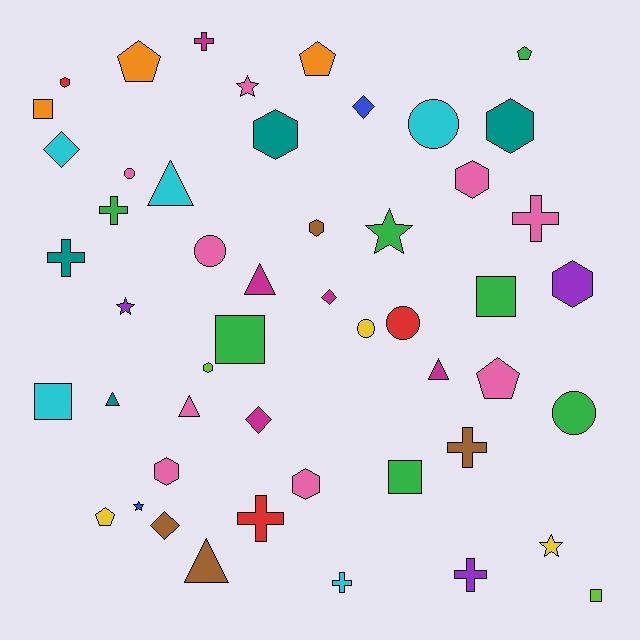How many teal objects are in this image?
There are 4 teal objects.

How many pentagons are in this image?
There are 5 pentagons.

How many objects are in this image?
There are 50 objects.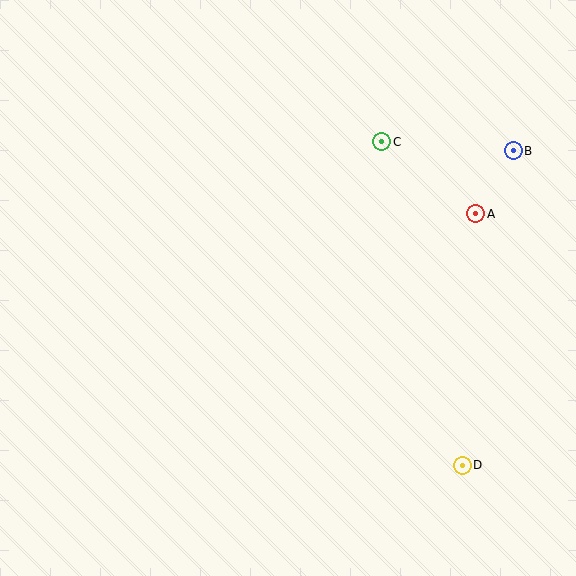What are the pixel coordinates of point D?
Point D is at (462, 465).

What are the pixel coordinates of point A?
Point A is at (476, 214).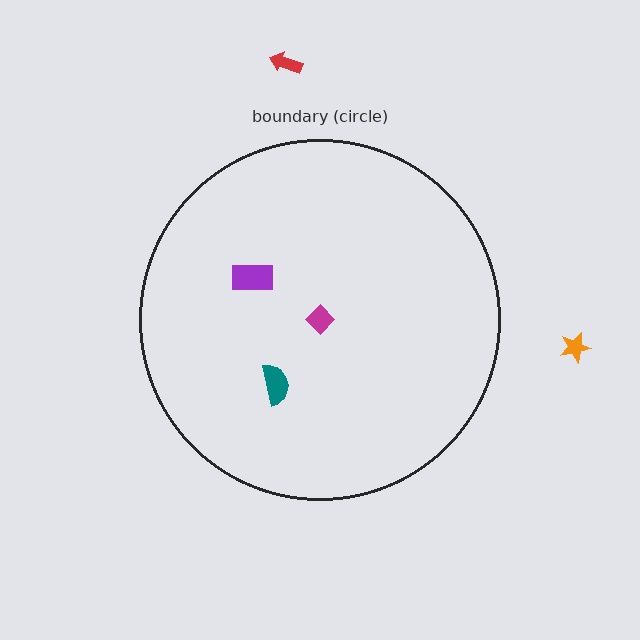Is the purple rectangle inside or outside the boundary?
Inside.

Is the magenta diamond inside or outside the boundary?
Inside.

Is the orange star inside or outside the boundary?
Outside.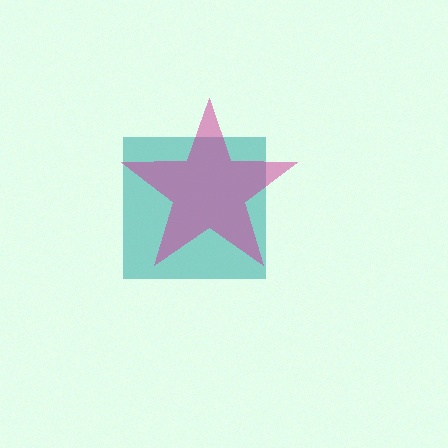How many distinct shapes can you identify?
There are 2 distinct shapes: a teal square, a magenta star.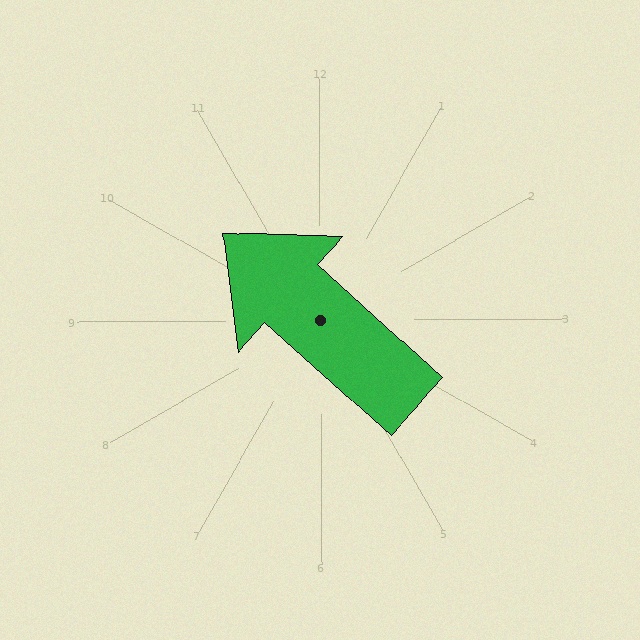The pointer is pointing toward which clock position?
Roughly 10 o'clock.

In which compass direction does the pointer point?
Northwest.